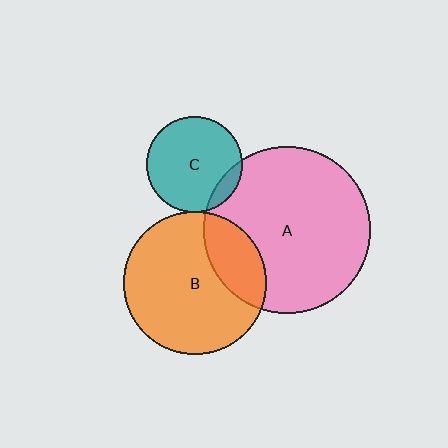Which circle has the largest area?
Circle A (pink).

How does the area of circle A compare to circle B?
Approximately 1.4 times.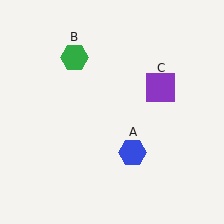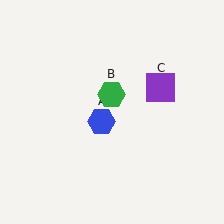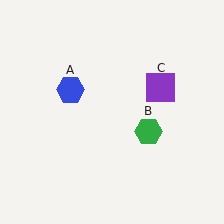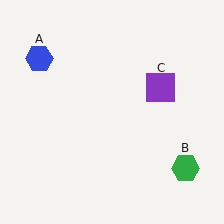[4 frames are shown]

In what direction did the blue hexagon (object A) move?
The blue hexagon (object A) moved up and to the left.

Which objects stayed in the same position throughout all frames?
Purple square (object C) remained stationary.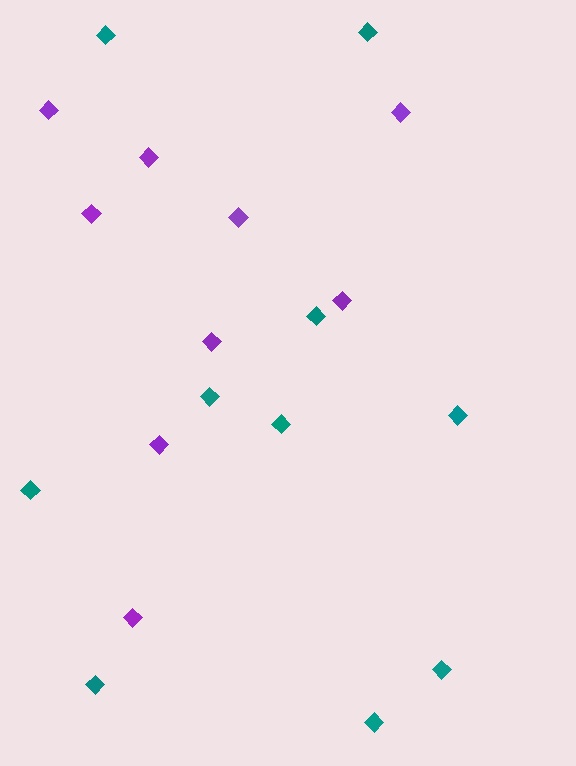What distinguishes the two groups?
There are 2 groups: one group of teal diamonds (10) and one group of purple diamonds (9).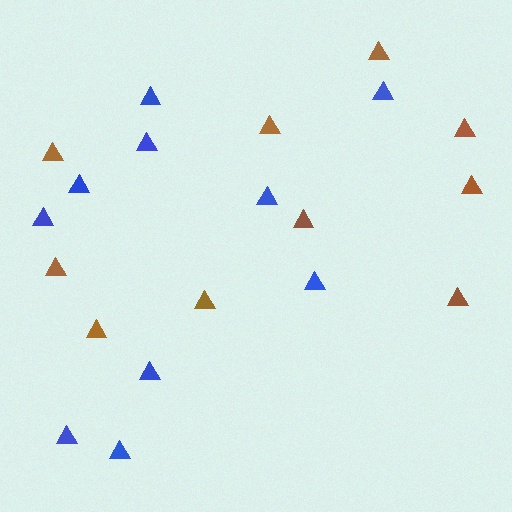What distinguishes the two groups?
There are 2 groups: one group of brown triangles (10) and one group of blue triangles (10).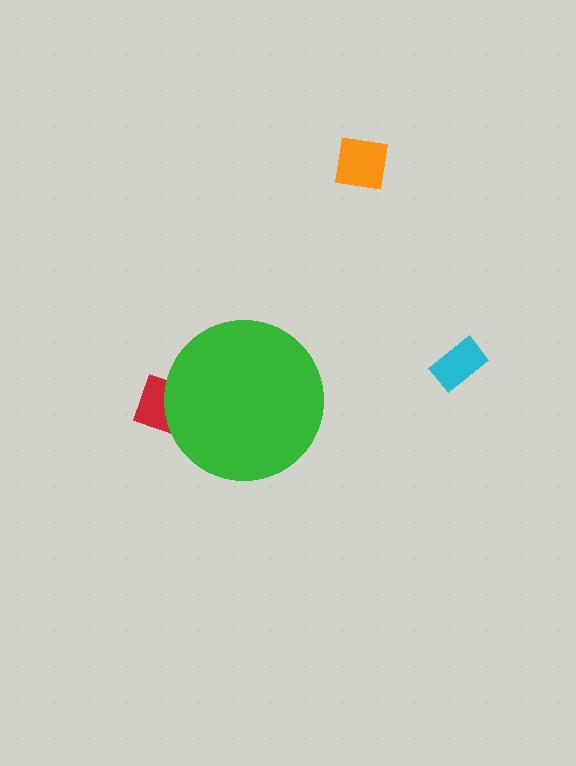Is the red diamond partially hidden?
Yes, the red diamond is partially hidden behind the green circle.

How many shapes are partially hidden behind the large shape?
1 shape is partially hidden.